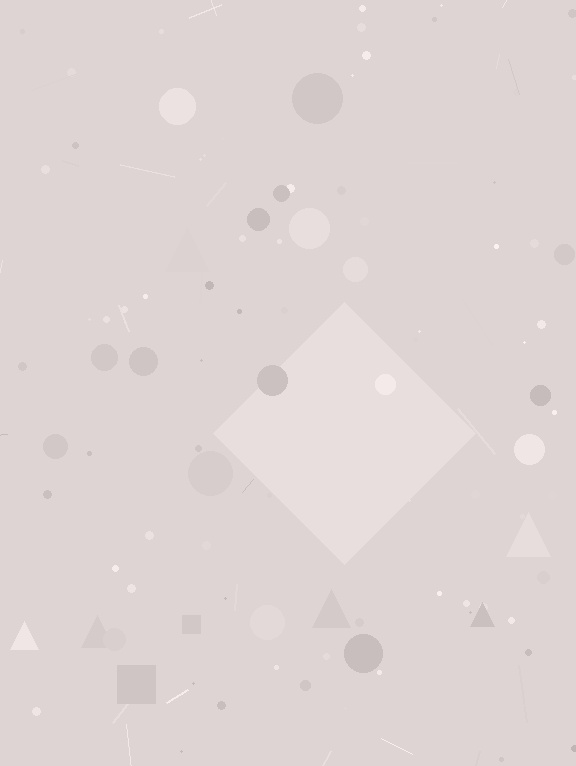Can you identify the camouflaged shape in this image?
The camouflaged shape is a diamond.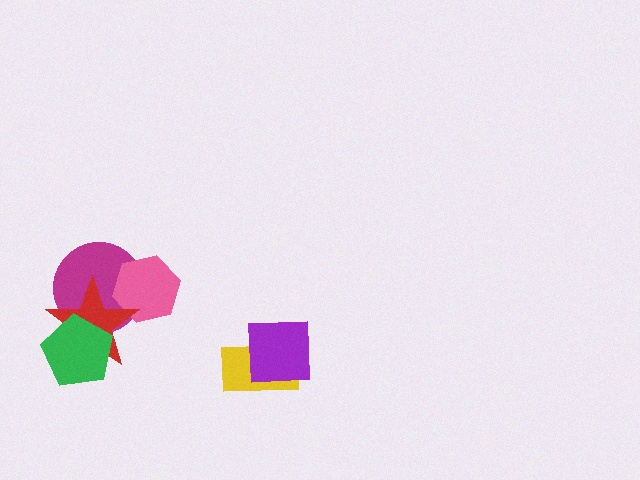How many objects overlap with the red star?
3 objects overlap with the red star.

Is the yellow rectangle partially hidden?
Yes, it is partially covered by another shape.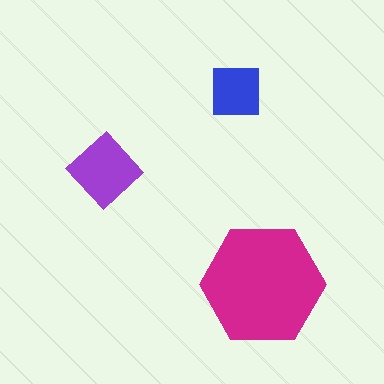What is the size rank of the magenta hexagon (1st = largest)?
1st.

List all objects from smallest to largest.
The blue square, the purple diamond, the magenta hexagon.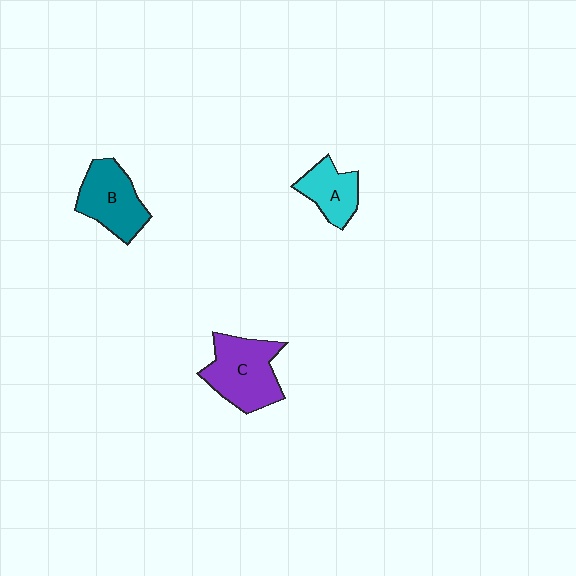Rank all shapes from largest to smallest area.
From largest to smallest: C (purple), B (teal), A (cyan).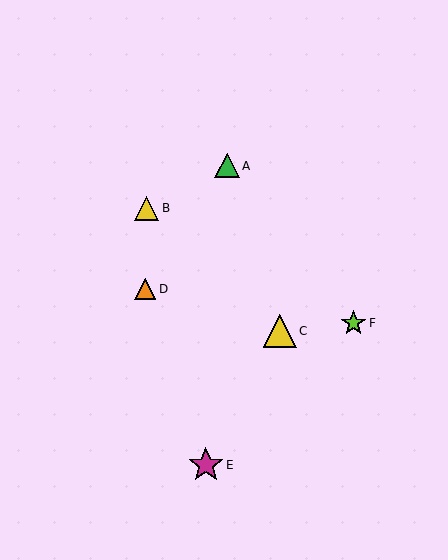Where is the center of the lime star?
The center of the lime star is at (354, 323).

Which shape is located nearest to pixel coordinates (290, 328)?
The yellow triangle (labeled C) at (280, 331) is nearest to that location.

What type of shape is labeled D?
Shape D is an orange triangle.